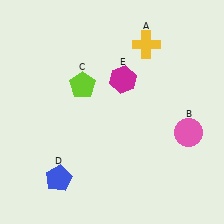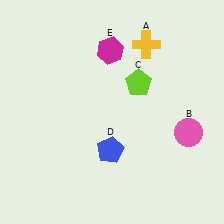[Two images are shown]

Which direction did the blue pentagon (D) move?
The blue pentagon (D) moved right.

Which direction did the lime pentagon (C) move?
The lime pentagon (C) moved right.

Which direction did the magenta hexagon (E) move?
The magenta hexagon (E) moved up.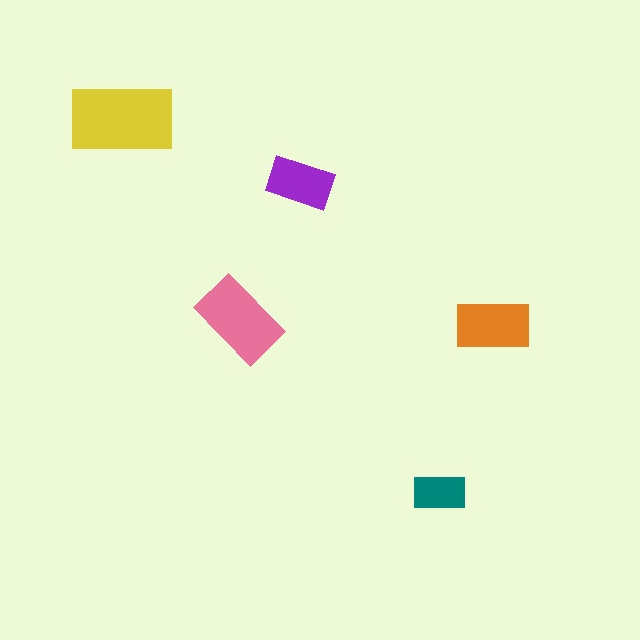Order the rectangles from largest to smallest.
the yellow one, the pink one, the orange one, the purple one, the teal one.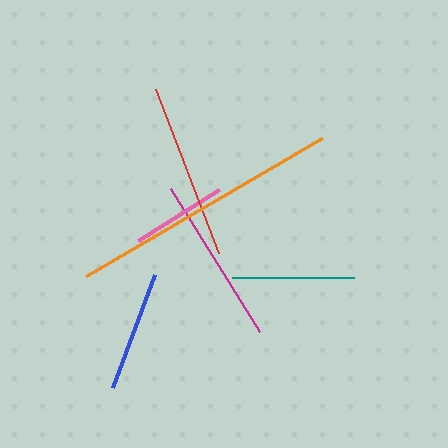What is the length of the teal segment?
The teal segment is approximately 122 pixels long.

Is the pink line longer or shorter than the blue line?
The blue line is longer than the pink line.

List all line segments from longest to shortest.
From longest to shortest: orange, red, magenta, teal, blue, pink.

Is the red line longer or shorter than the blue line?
The red line is longer than the blue line.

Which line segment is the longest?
The orange line is the longest at approximately 274 pixels.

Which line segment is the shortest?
The pink line is the shortest at approximately 97 pixels.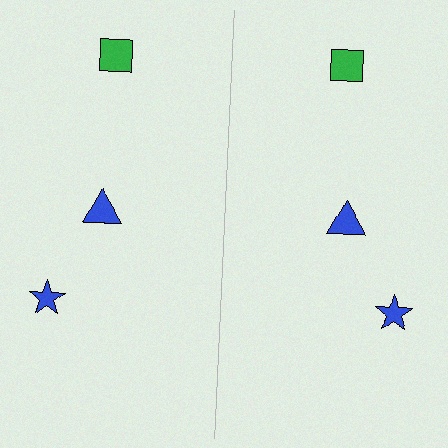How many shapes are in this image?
There are 6 shapes in this image.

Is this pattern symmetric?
Yes, this pattern has bilateral (reflection) symmetry.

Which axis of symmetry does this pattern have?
The pattern has a vertical axis of symmetry running through the center of the image.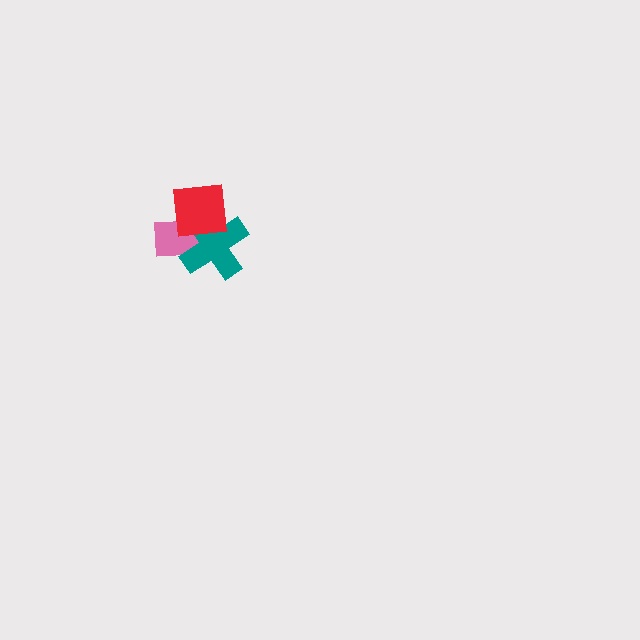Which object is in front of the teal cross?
The red square is in front of the teal cross.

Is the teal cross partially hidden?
Yes, it is partially covered by another shape.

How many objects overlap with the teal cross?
2 objects overlap with the teal cross.